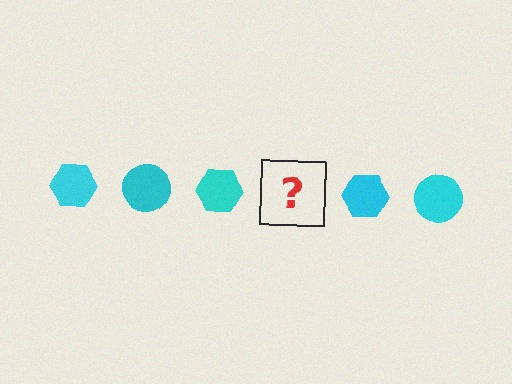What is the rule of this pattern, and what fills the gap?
The rule is that the pattern cycles through hexagon, circle shapes in cyan. The gap should be filled with a cyan circle.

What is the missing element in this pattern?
The missing element is a cyan circle.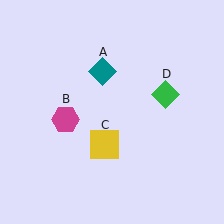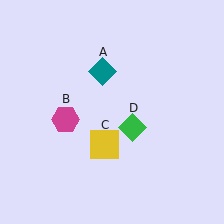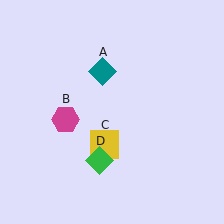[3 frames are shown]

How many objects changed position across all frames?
1 object changed position: green diamond (object D).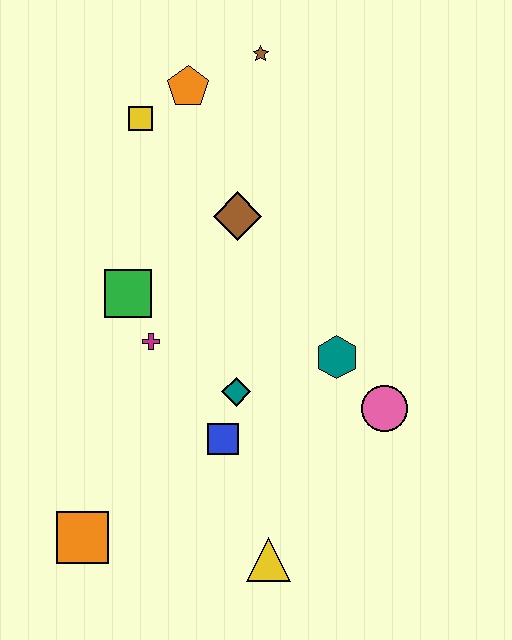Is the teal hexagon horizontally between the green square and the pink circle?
Yes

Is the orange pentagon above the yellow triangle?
Yes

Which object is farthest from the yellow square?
The yellow triangle is farthest from the yellow square.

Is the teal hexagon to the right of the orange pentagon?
Yes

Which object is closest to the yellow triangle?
The blue square is closest to the yellow triangle.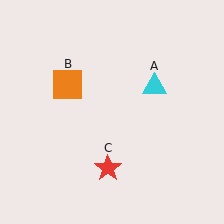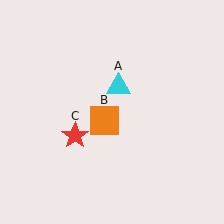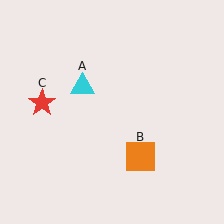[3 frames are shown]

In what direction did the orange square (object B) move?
The orange square (object B) moved down and to the right.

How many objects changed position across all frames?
3 objects changed position: cyan triangle (object A), orange square (object B), red star (object C).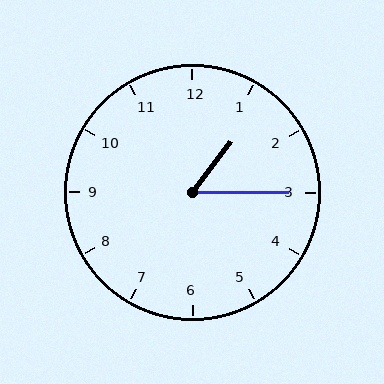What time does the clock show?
1:15.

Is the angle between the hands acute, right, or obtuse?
It is acute.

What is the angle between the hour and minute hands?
Approximately 52 degrees.